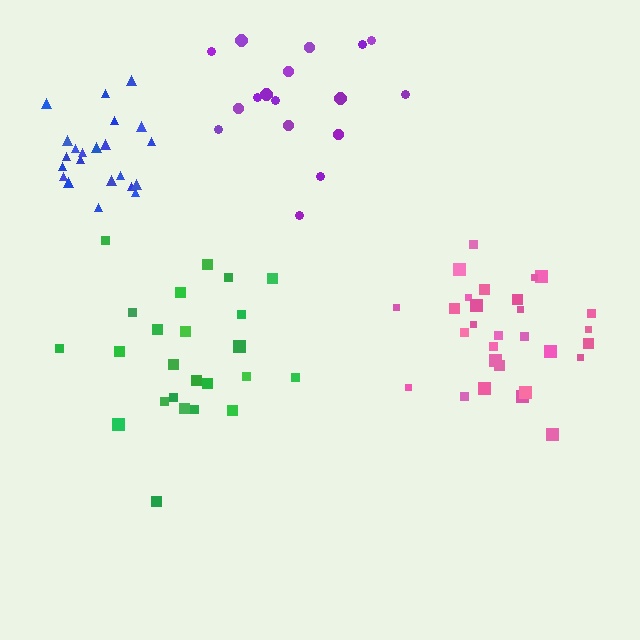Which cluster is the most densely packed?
Blue.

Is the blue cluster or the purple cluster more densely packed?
Blue.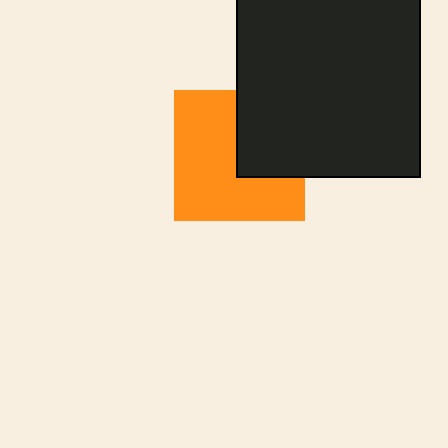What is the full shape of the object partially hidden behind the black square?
The partially hidden object is an orange square.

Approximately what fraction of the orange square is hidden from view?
Roughly 35% of the orange square is hidden behind the black square.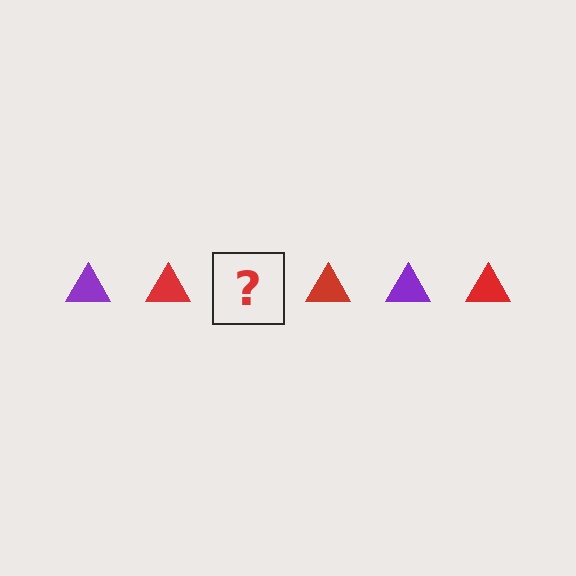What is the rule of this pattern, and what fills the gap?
The rule is that the pattern cycles through purple, red triangles. The gap should be filled with a purple triangle.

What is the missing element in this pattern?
The missing element is a purple triangle.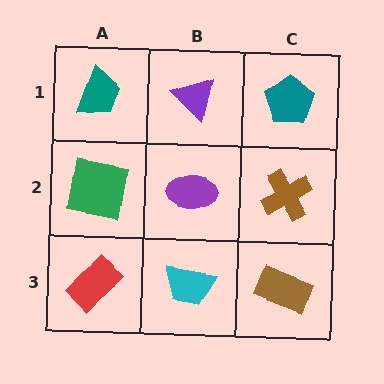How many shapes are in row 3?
3 shapes.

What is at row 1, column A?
A teal trapezoid.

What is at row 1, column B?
A purple triangle.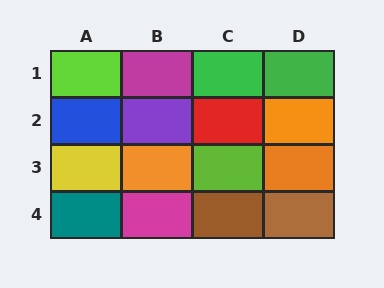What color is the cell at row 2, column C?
Red.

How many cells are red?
1 cell is red.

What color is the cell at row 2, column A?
Blue.